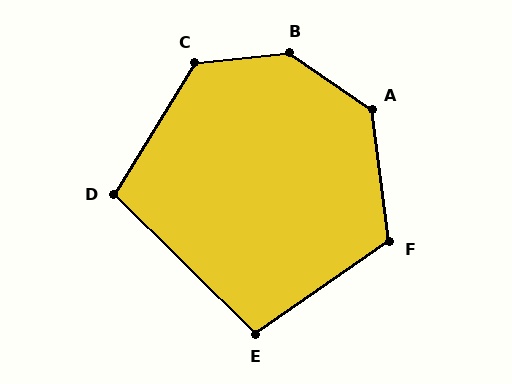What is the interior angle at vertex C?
Approximately 128 degrees (obtuse).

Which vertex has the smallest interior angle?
E, at approximately 101 degrees.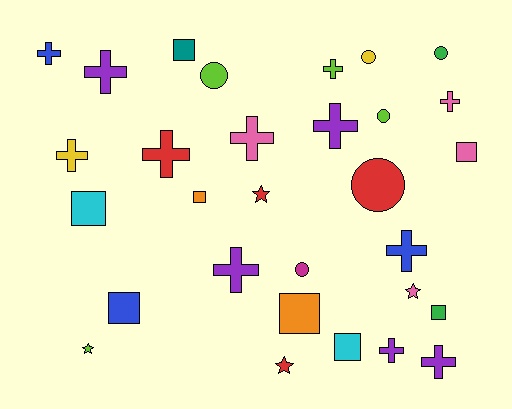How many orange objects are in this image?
There are 2 orange objects.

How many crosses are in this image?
There are 12 crosses.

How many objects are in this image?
There are 30 objects.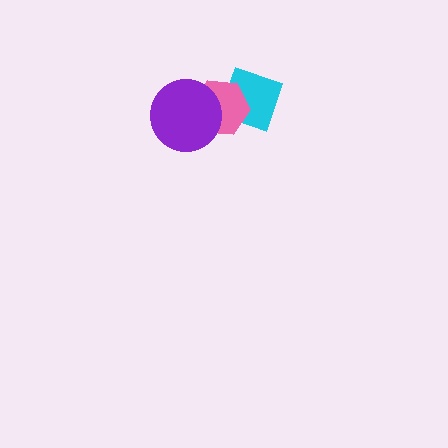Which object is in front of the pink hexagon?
The purple circle is in front of the pink hexagon.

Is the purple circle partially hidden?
No, no other shape covers it.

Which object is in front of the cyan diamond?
The pink hexagon is in front of the cyan diamond.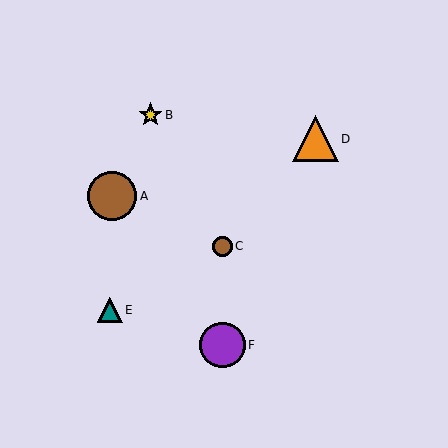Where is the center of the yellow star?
The center of the yellow star is at (150, 115).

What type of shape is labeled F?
Shape F is a purple circle.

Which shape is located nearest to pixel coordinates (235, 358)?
The purple circle (labeled F) at (222, 345) is nearest to that location.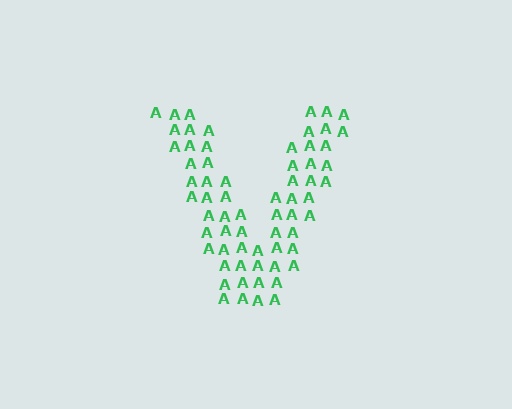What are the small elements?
The small elements are letter A's.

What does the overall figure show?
The overall figure shows the letter V.